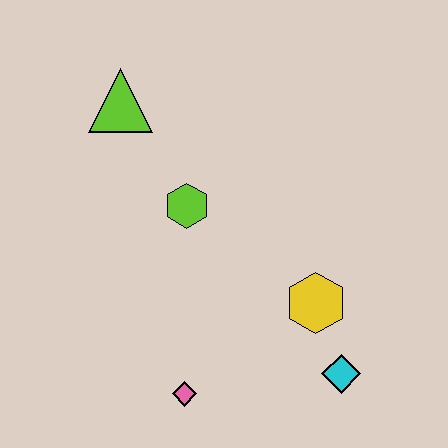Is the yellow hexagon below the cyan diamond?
No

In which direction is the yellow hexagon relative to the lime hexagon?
The yellow hexagon is to the right of the lime hexagon.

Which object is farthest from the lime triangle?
The cyan diamond is farthest from the lime triangle.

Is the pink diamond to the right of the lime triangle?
Yes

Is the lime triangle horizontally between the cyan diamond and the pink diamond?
No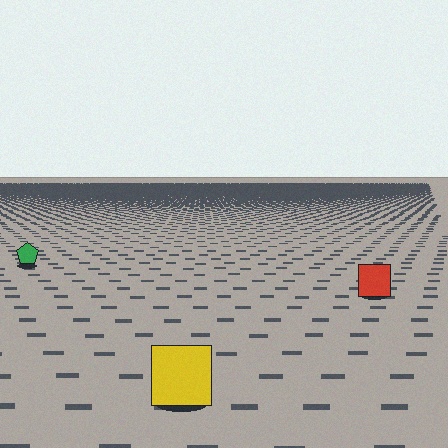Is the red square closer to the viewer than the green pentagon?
Yes. The red square is closer — you can tell from the texture gradient: the ground texture is coarser near it.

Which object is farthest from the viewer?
The green pentagon is farthest from the viewer. It appears smaller and the ground texture around it is denser.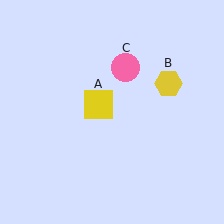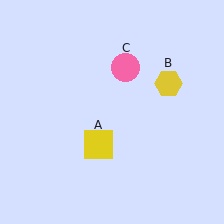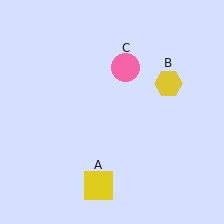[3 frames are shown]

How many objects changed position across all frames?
1 object changed position: yellow square (object A).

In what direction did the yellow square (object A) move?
The yellow square (object A) moved down.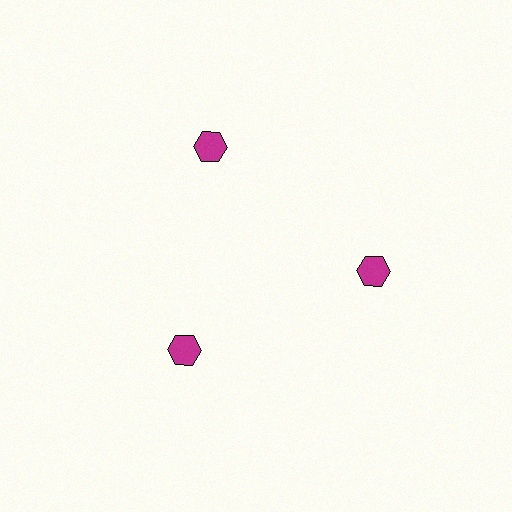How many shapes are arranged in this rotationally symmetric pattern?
There are 3 shapes, arranged in 3 groups of 1.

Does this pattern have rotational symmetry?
Yes, this pattern has 3-fold rotational symmetry. It looks the same after rotating 120 degrees around the center.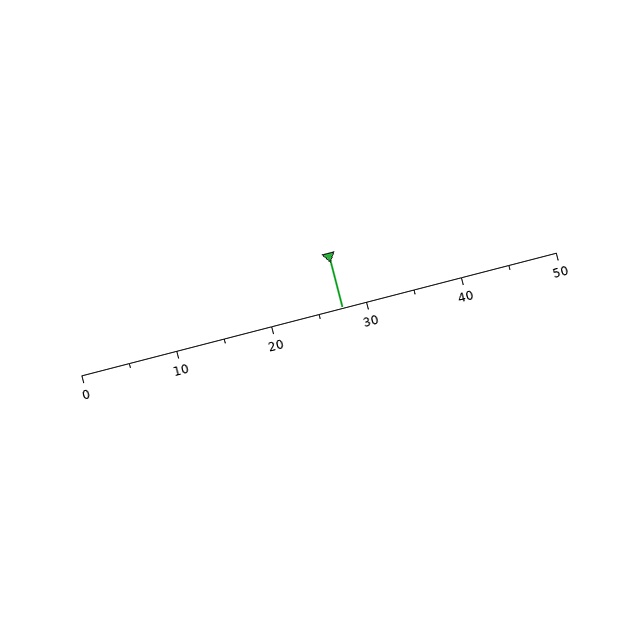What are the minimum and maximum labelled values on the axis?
The axis runs from 0 to 50.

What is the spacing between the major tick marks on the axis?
The major ticks are spaced 10 apart.